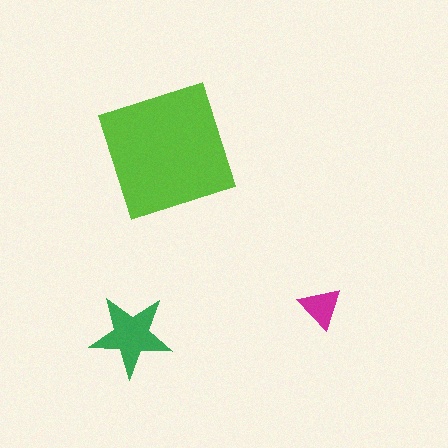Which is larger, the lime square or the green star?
The lime square.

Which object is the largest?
The lime square.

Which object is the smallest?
The magenta triangle.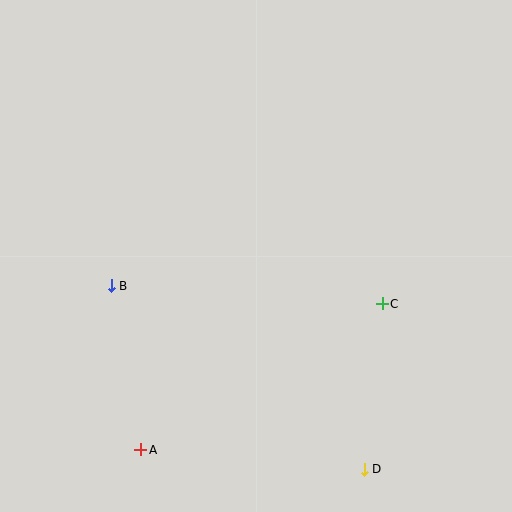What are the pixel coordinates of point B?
Point B is at (111, 286).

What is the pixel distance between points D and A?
The distance between D and A is 224 pixels.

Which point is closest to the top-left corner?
Point B is closest to the top-left corner.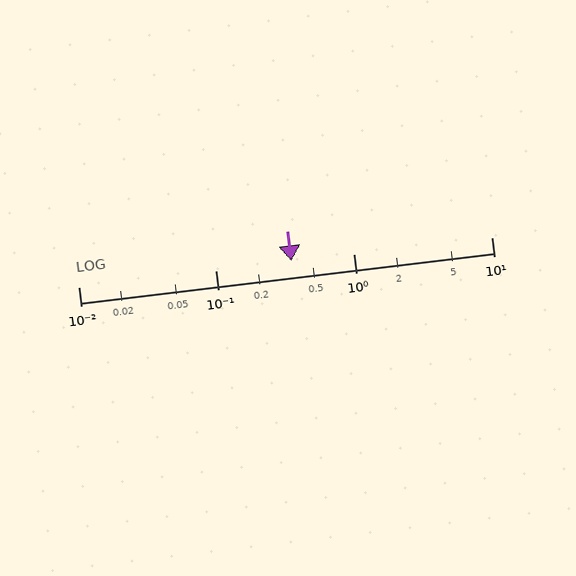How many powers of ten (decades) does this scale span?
The scale spans 3 decades, from 0.01 to 10.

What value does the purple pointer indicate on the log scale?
The pointer indicates approximately 0.35.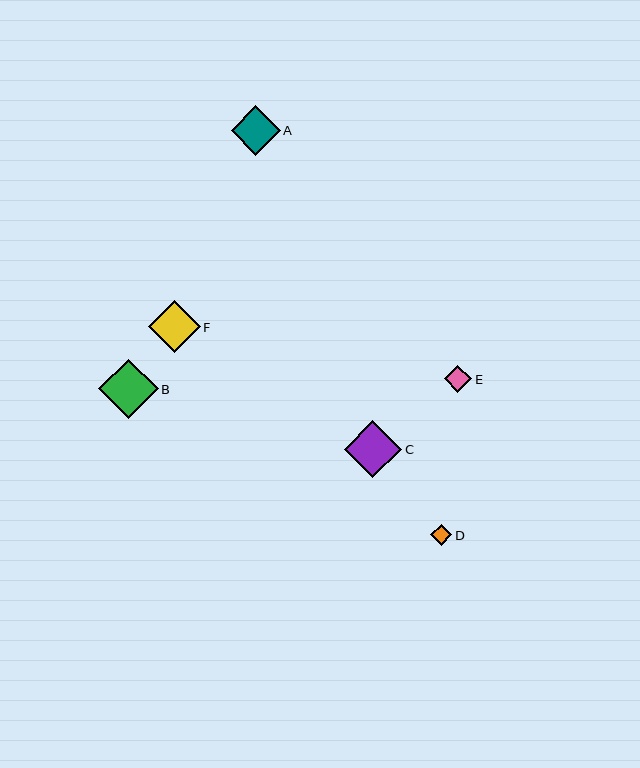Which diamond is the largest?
Diamond B is the largest with a size of approximately 59 pixels.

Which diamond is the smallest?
Diamond D is the smallest with a size of approximately 21 pixels.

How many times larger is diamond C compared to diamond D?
Diamond C is approximately 2.8 times the size of diamond D.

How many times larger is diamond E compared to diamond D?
Diamond E is approximately 1.3 times the size of diamond D.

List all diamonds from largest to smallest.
From largest to smallest: B, C, F, A, E, D.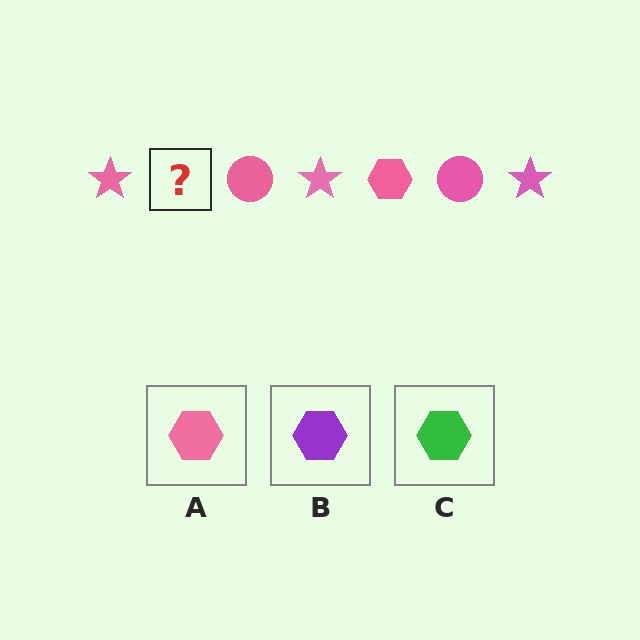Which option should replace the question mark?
Option A.